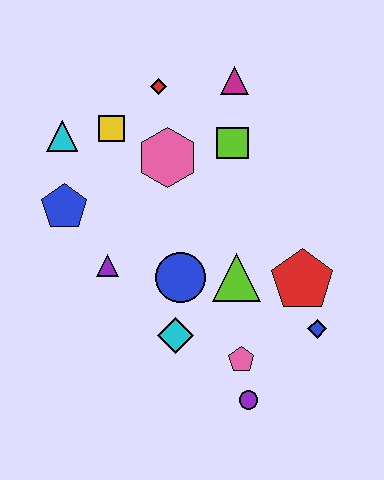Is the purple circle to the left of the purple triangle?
No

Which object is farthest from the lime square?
The purple circle is farthest from the lime square.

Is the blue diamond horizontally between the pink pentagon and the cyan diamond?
No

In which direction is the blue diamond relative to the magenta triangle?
The blue diamond is below the magenta triangle.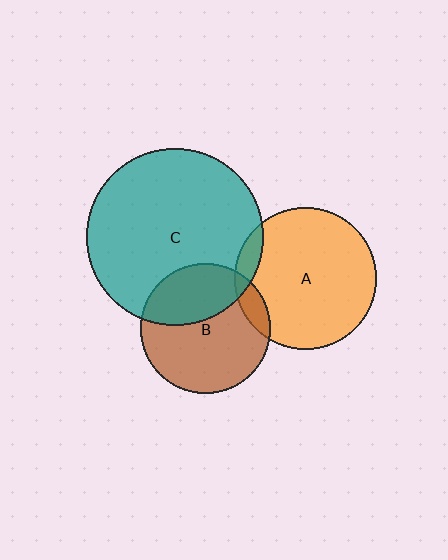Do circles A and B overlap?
Yes.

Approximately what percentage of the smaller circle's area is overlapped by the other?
Approximately 10%.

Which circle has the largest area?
Circle C (teal).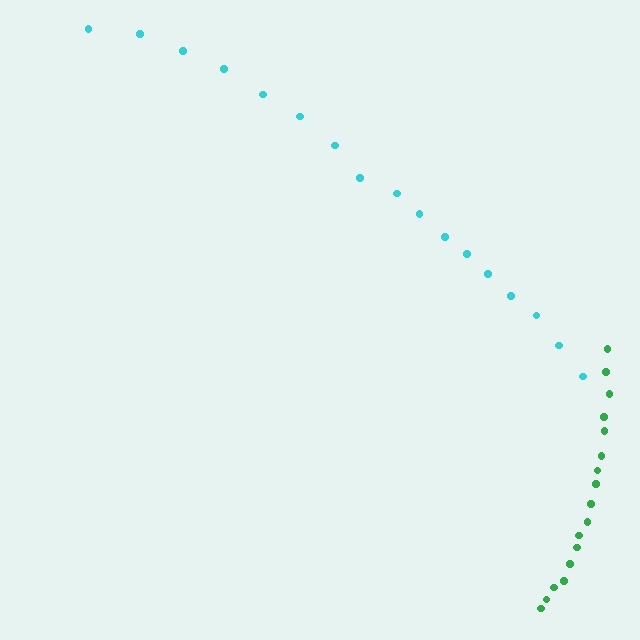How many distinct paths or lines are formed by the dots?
There are 2 distinct paths.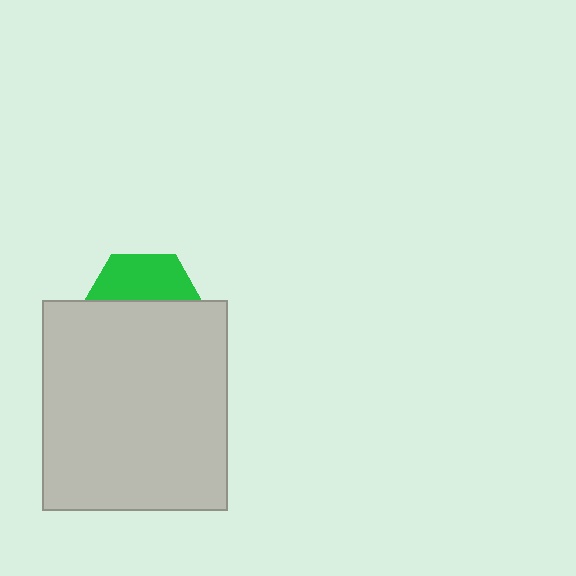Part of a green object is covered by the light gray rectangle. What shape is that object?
It is a hexagon.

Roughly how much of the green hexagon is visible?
A small part of it is visible (roughly 39%).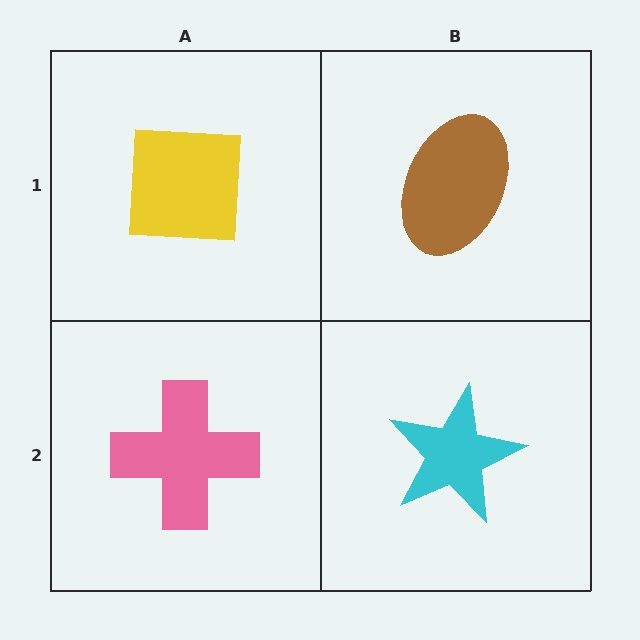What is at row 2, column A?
A pink cross.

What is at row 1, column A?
A yellow square.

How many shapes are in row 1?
2 shapes.